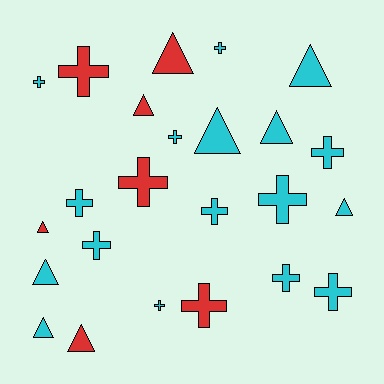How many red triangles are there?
There are 4 red triangles.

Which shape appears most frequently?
Cross, with 14 objects.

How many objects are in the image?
There are 24 objects.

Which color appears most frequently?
Cyan, with 17 objects.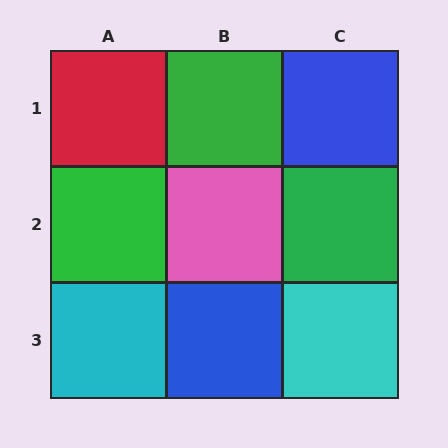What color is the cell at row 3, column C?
Cyan.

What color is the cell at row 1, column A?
Red.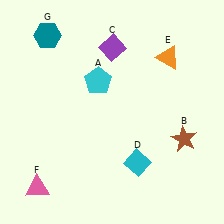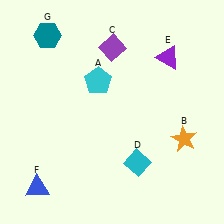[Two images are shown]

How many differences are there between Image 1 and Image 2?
There are 3 differences between the two images.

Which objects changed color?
B changed from brown to orange. E changed from orange to purple. F changed from pink to blue.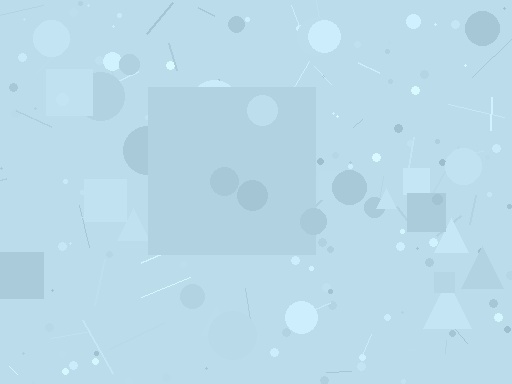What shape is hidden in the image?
A square is hidden in the image.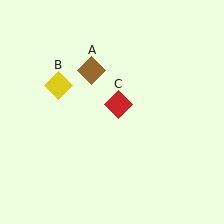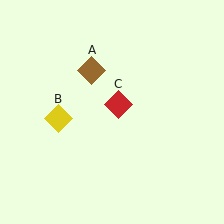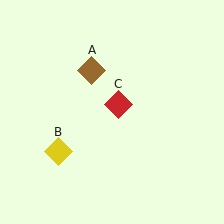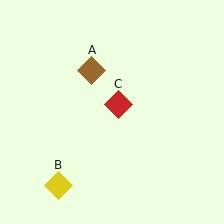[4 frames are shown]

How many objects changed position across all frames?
1 object changed position: yellow diamond (object B).